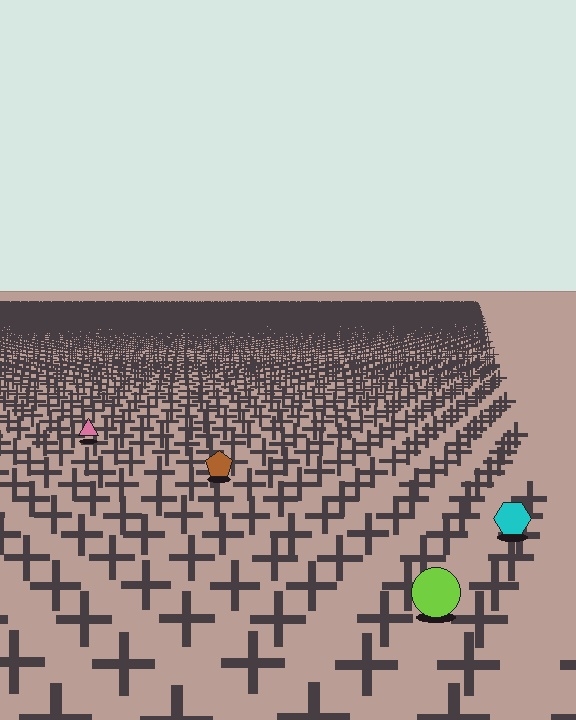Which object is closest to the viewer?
The lime circle is closest. The texture marks near it are larger and more spread out.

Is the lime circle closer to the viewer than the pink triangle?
Yes. The lime circle is closer — you can tell from the texture gradient: the ground texture is coarser near it.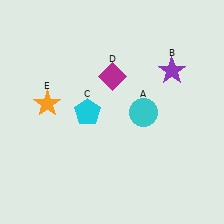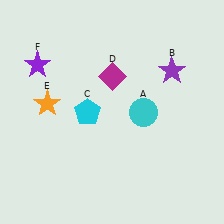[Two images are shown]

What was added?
A purple star (F) was added in Image 2.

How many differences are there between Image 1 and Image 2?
There is 1 difference between the two images.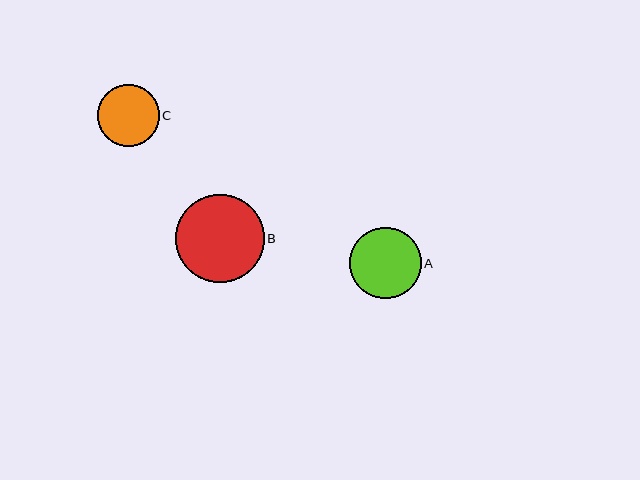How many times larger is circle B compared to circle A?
Circle B is approximately 1.2 times the size of circle A.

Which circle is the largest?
Circle B is the largest with a size of approximately 89 pixels.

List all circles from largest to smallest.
From largest to smallest: B, A, C.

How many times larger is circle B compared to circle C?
Circle B is approximately 1.4 times the size of circle C.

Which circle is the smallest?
Circle C is the smallest with a size of approximately 62 pixels.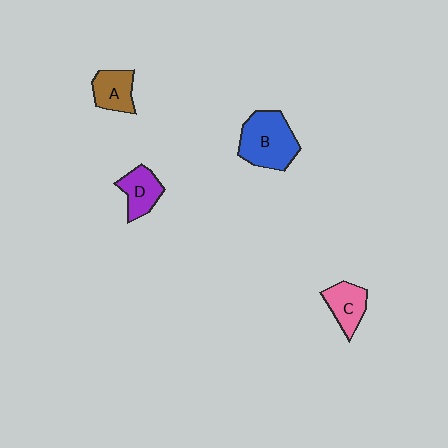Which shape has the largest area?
Shape B (blue).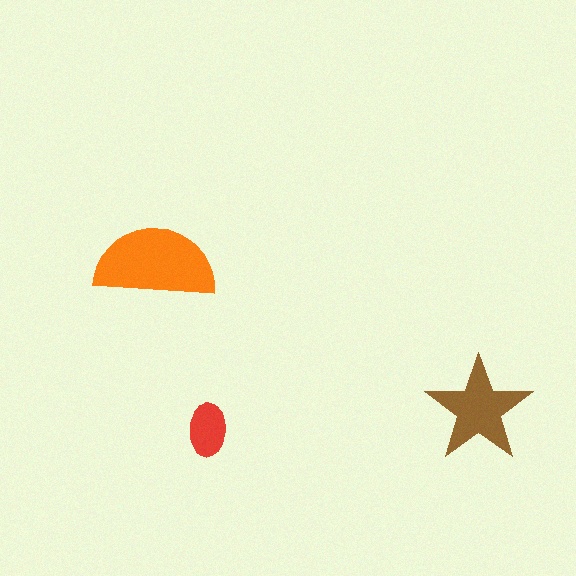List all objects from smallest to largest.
The red ellipse, the brown star, the orange semicircle.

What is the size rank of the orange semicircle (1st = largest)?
1st.